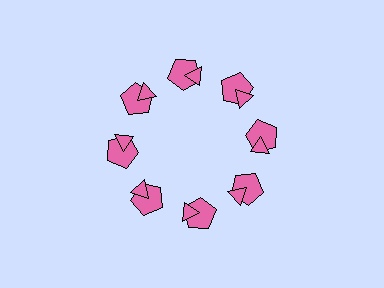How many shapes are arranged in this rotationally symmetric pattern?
There are 16 shapes, arranged in 8 groups of 2.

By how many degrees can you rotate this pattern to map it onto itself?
The pattern maps onto itself every 45 degrees of rotation.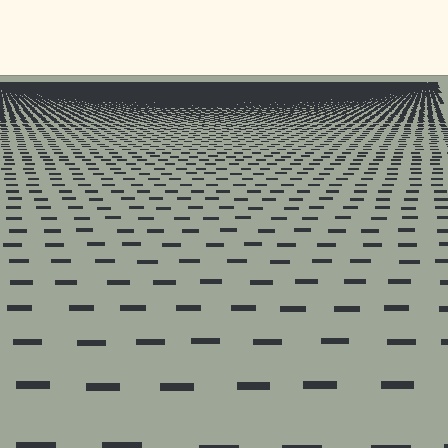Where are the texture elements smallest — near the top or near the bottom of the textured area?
Near the top.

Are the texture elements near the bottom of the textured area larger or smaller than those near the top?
Larger. Near the bottom, elements are closer to the viewer and appear at a bigger on-screen size.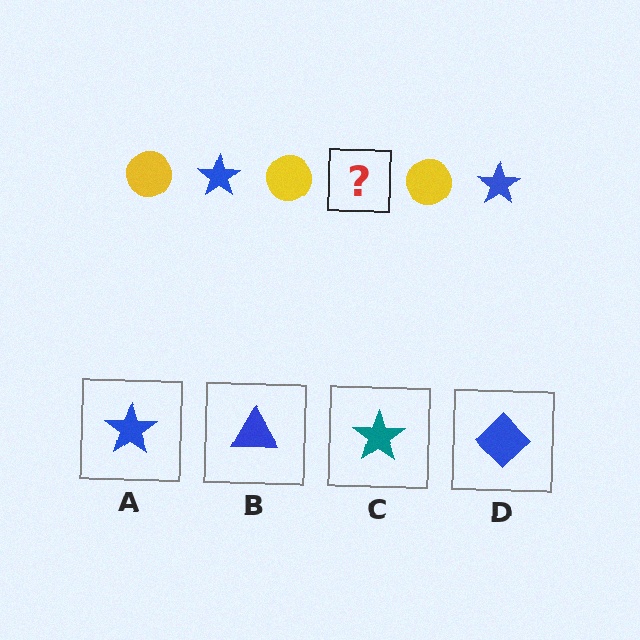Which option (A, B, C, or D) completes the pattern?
A.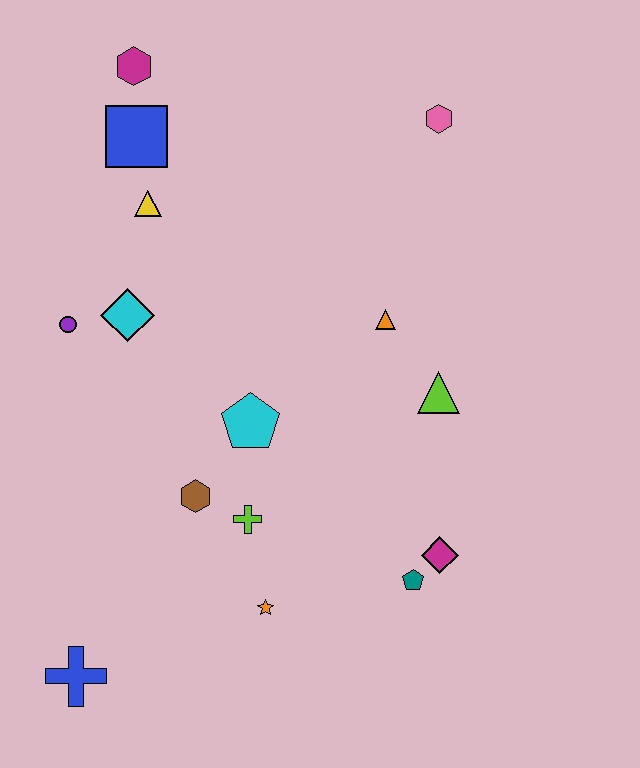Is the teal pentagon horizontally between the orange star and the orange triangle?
No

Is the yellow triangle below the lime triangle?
No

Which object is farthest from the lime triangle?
The blue cross is farthest from the lime triangle.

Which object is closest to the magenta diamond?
The teal pentagon is closest to the magenta diamond.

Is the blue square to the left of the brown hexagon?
Yes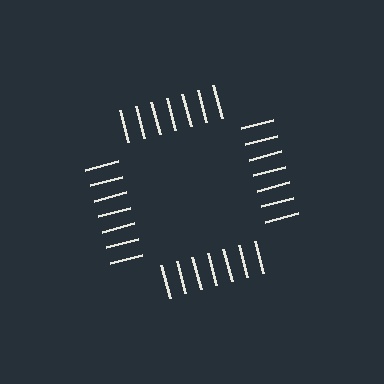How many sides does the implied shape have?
4 sides — the line-ends trace a square.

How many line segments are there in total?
28 — 7 along each of the 4 edges.